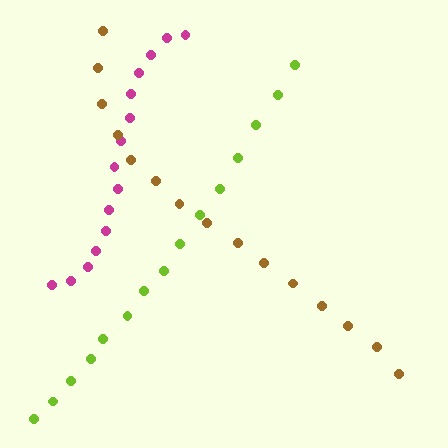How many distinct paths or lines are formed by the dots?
There are 3 distinct paths.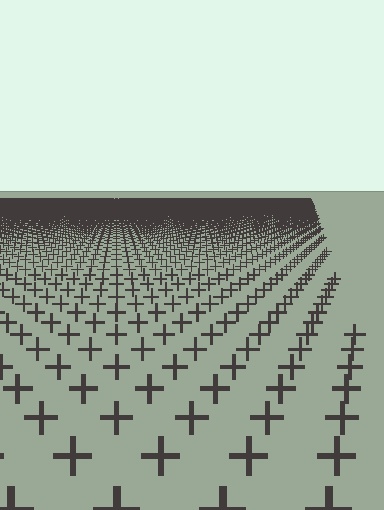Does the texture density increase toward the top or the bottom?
Density increases toward the top.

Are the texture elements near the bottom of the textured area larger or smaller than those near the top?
Larger. Near the bottom, elements are closer to the viewer and appear at a bigger on-screen size.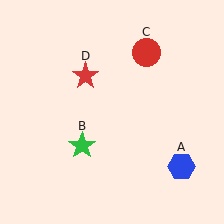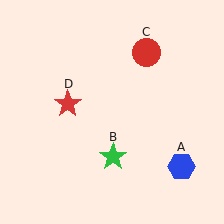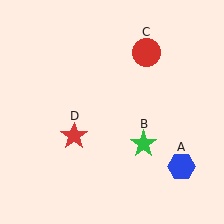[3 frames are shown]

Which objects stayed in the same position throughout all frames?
Blue hexagon (object A) and red circle (object C) remained stationary.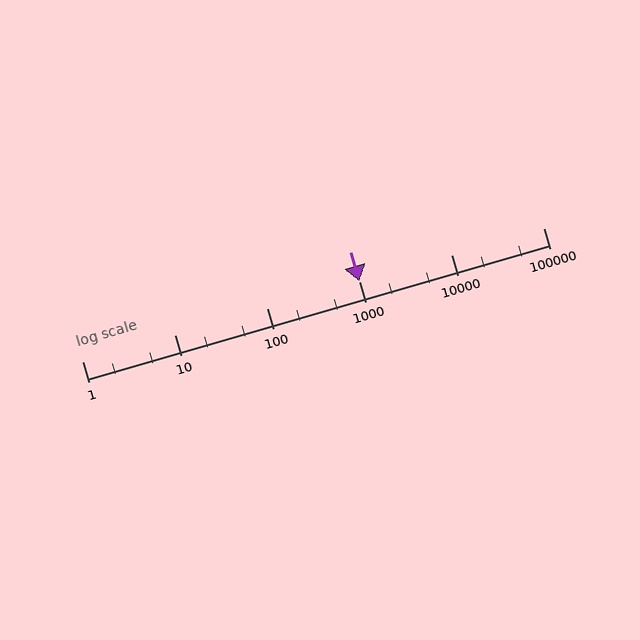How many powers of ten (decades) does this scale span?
The scale spans 5 decades, from 1 to 100000.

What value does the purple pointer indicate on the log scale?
The pointer indicates approximately 1000.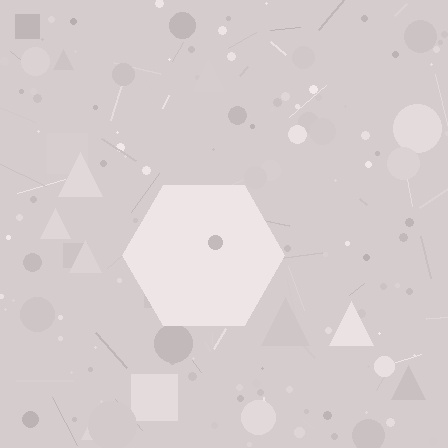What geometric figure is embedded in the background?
A hexagon is embedded in the background.